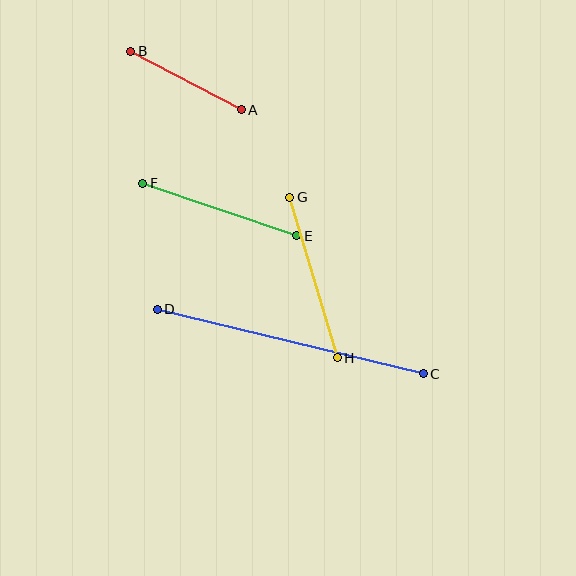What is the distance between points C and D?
The distance is approximately 273 pixels.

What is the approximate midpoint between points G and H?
The midpoint is at approximately (313, 277) pixels.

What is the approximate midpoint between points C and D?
The midpoint is at approximately (290, 342) pixels.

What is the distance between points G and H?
The distance is approximately 167 pixels.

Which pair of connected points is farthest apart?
Points C and D are farthest apart.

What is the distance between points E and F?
The distance is approximately 163 pixels.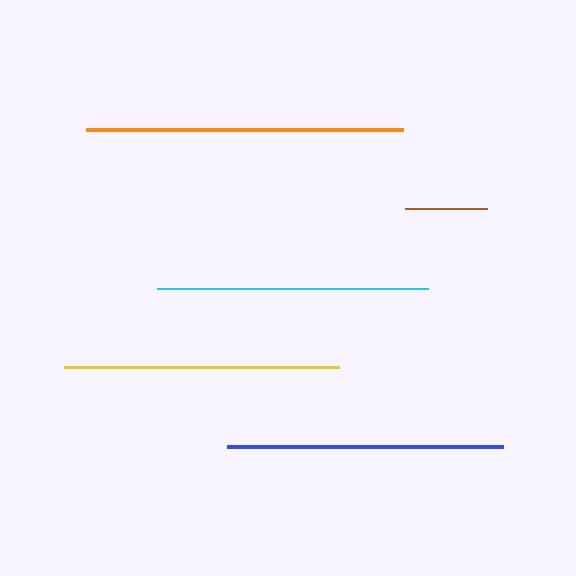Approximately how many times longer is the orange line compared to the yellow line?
The orange line is approximately 1.2 times the length of the yellow line.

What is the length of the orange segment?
The orange segment is approximately 316 pixels long.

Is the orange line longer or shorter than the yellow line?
The orange line is longer than the yellow line.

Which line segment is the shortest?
The brown line is the shortest at approximately 82 pixels.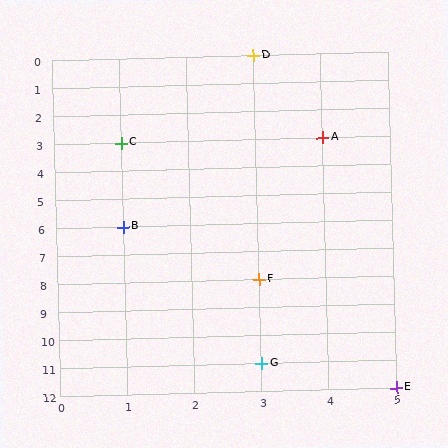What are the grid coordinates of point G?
Point G is at grid coordinates (3, 11).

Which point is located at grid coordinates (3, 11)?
Point G is at (3, 11).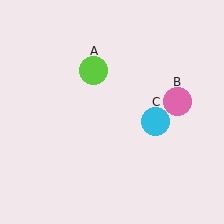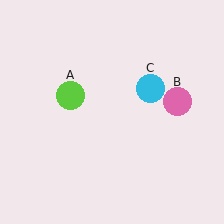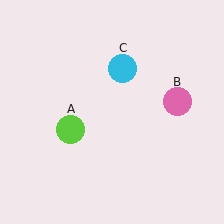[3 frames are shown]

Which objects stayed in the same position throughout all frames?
Pink circle (object B) remained stationary.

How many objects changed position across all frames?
2 objects changed position: lime circle (object A), cyan circle (object C).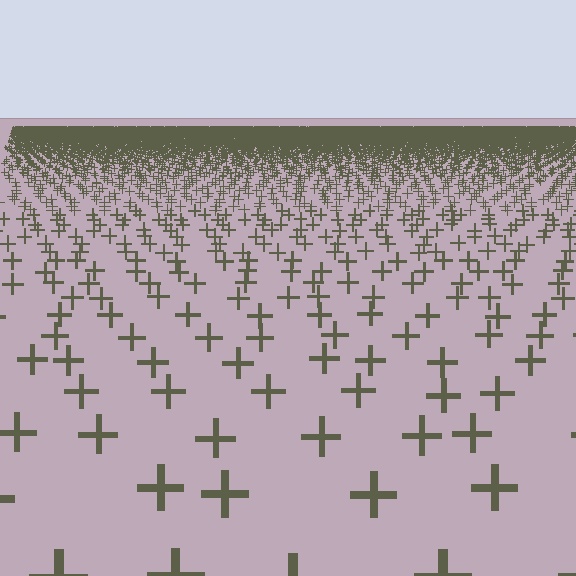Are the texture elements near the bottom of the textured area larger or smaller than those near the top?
Larger. Near the bottom, elements are closer to the viewer and appear at a bigger on-screen size.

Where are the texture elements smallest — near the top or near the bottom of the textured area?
Near the top.